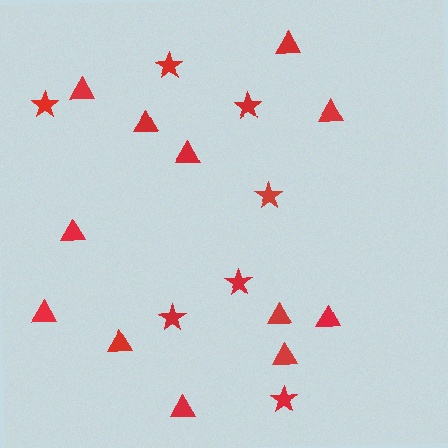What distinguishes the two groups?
There are 2 groups: one group of triangles (12) and one group of stars (7).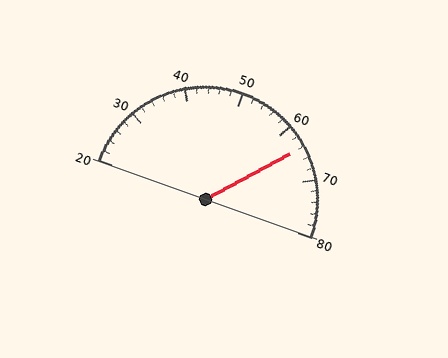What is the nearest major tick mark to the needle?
The nearest major tick mark is 60.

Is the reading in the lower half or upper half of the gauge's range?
The reading is in the upper half of the range (20 to 80).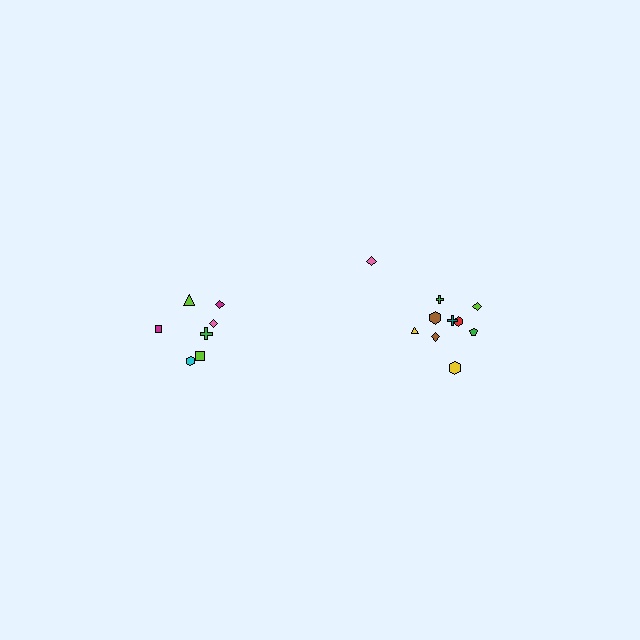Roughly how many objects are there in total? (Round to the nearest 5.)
Roughly 15 objects in total.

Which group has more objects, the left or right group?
The right group.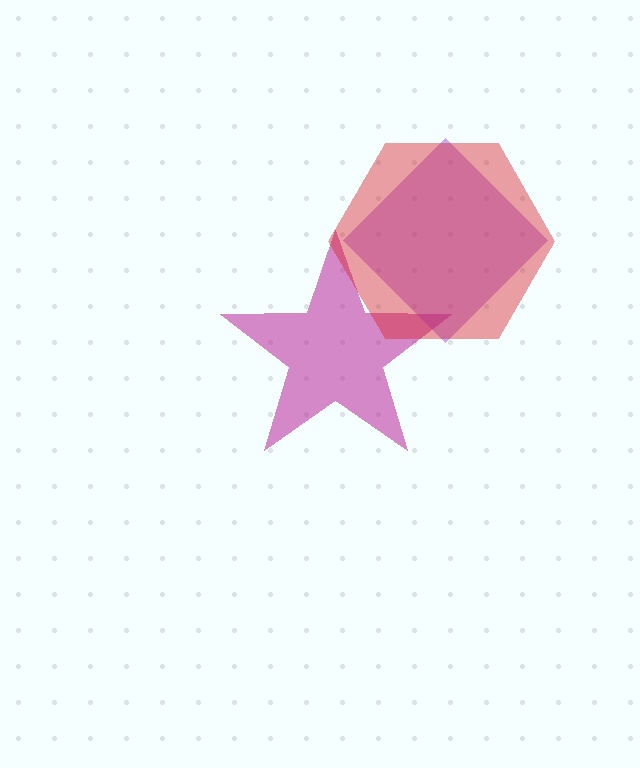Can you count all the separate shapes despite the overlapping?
Yes, there are 3 separate shapes.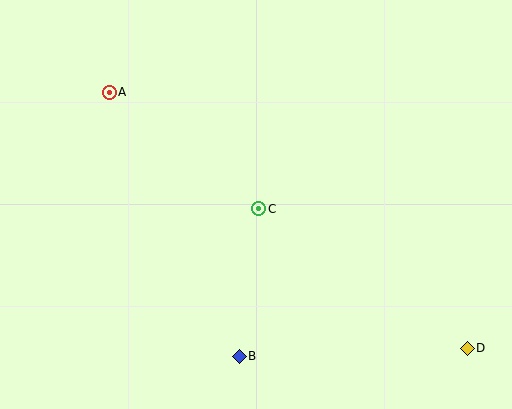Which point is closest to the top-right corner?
Point C is closest to the top-right corner.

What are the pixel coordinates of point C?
Point C is at (259, 209).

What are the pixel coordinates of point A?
Point A is at (110, 92).